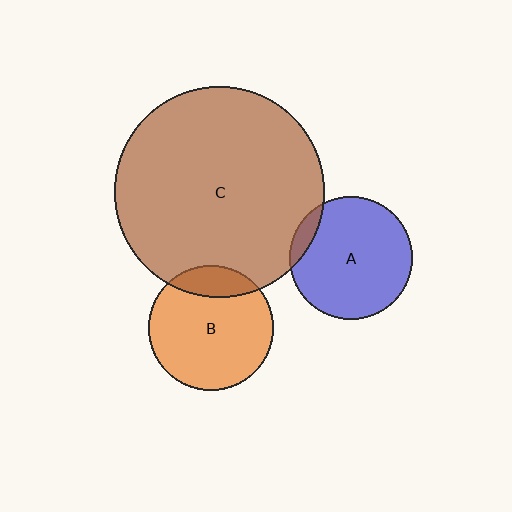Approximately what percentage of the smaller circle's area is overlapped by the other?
Approximately 15%.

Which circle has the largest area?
Circle C (brown).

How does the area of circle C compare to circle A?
Approximately 2.9 times.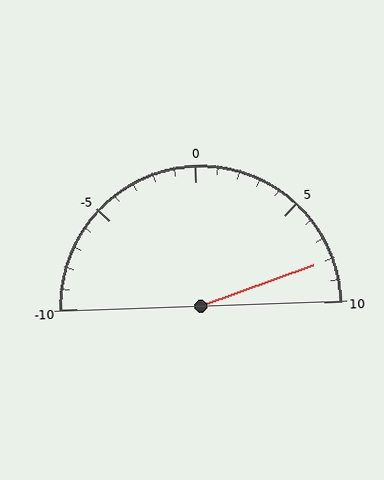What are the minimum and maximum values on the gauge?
The gauge ranges from -10 to 10.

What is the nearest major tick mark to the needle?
The nearest major tick mark is 10.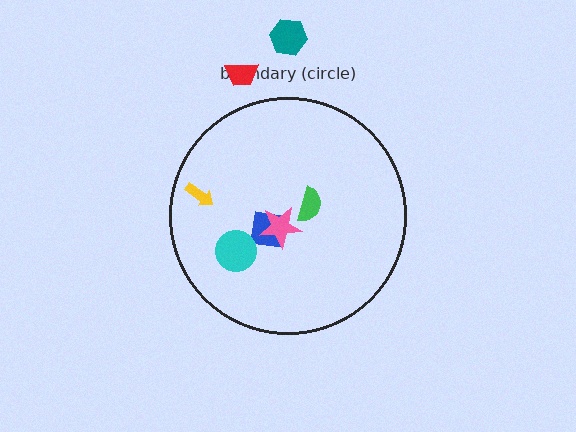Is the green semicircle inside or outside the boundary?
Inside.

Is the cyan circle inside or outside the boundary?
Inside.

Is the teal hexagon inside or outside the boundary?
Outside.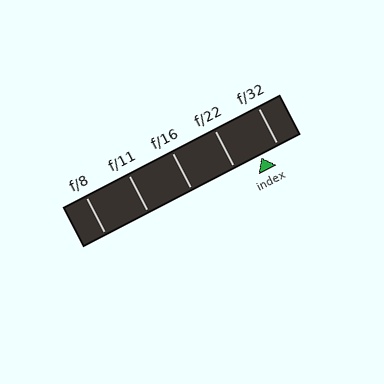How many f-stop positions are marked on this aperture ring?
There are 5 f-stop positions marked.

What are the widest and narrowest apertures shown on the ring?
The widest aperture shown is f/8 and the narrowest is f/32.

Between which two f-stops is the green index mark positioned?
The index mark is between f/22 and f/32.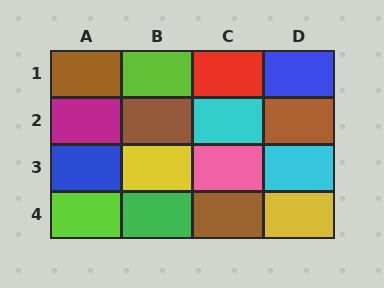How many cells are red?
1 cell is red.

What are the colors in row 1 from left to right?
Brown, lime, red, blue.